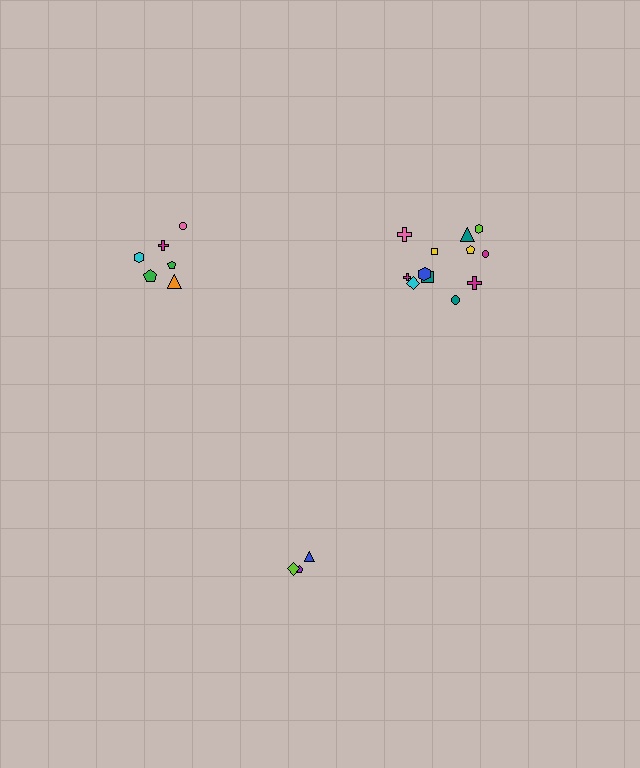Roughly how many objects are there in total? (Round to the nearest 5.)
Roughly 20 objects in total.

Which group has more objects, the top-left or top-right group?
The top-right group.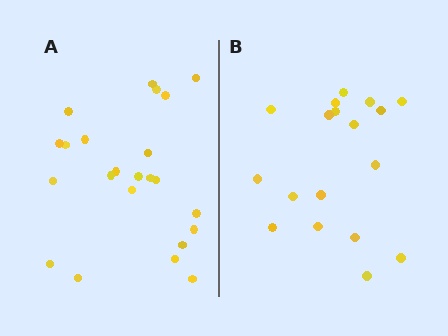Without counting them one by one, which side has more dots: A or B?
Region A (the left region) has more dots.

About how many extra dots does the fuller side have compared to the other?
Region A has about 5 more dots than region B.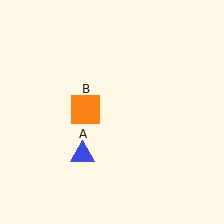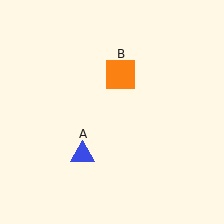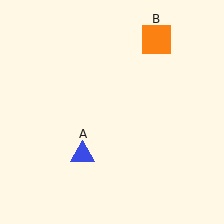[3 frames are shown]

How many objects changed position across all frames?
1 object changed position: orange square (object B).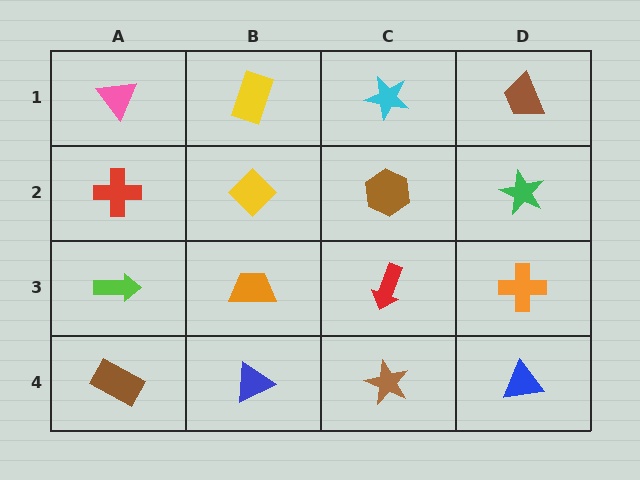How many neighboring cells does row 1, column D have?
2.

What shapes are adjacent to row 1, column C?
A brown hexagon (row 2, column C), a yellow rectangle (row 1, column B), a brown trapezoid (row 1, column D).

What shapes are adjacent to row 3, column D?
A green star (row 2, column D), a blue triangle (row 4, column D), a red arrow (row 3, column C).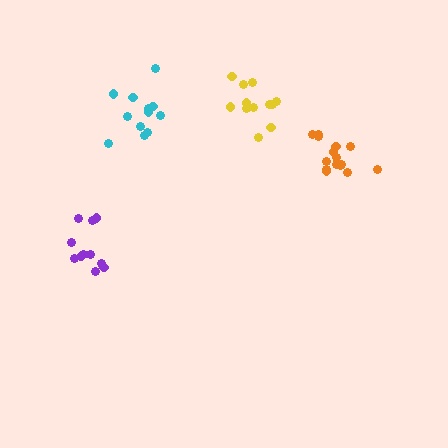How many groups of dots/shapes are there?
There are 4 groups.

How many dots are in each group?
Group 1: 12 dots, Group 2: 11 dots, Group 3: 12 dots, Group 4: 15 dots (50 total).